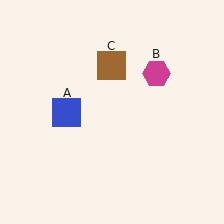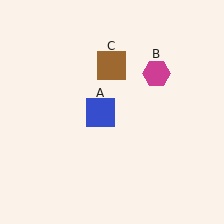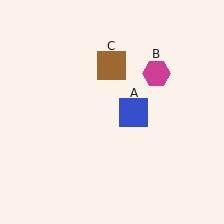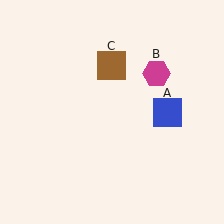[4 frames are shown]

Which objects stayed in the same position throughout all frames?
Magenta hexagon (object B) and brown square (object C) remained stationary.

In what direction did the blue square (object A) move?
The blue square (object A) moved right.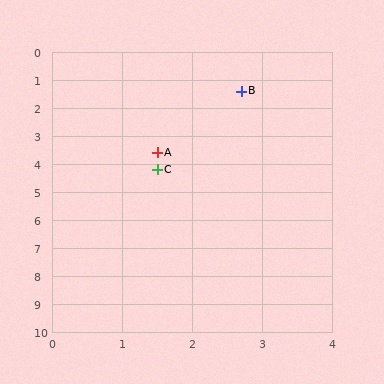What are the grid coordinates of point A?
Point A is at approximately (1.5, 3.6).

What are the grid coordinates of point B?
Point B is at approximately (2.7, 1.4).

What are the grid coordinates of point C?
Point C is at approximately (1.5, 4.2).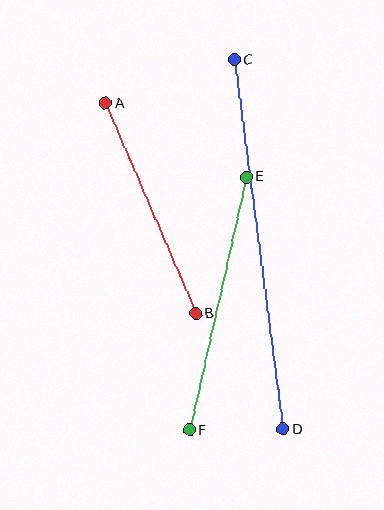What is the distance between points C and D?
The distance is approximately 372 pixels.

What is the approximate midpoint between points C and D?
The midpoint is at approximately (259, 245) pixels.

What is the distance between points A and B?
The distance is approximately 229 pixels.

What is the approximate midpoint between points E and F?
The midpoint is at approximately (218, 304) pixels.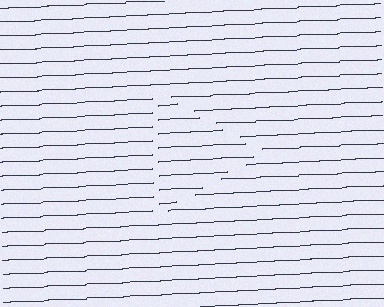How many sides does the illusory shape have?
3 sides — the line-ends trace a triangle.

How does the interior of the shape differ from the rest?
The interior of the shape contains the same grating, shifted by half a period — the contour is defined by the phase discontinuity where line-ends from the inner and outer gratings abut.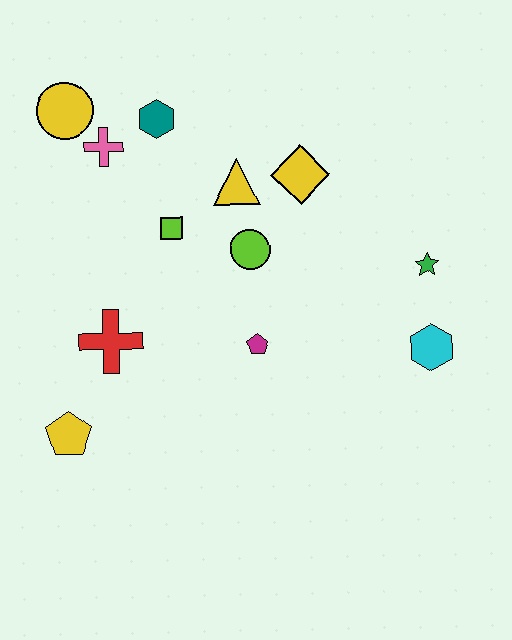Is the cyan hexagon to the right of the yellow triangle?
Yes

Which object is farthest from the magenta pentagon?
The yellow circle is farthest from the magenta pentagon.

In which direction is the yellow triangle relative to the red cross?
The yellow triangle is above the red cross.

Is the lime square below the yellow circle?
Yes